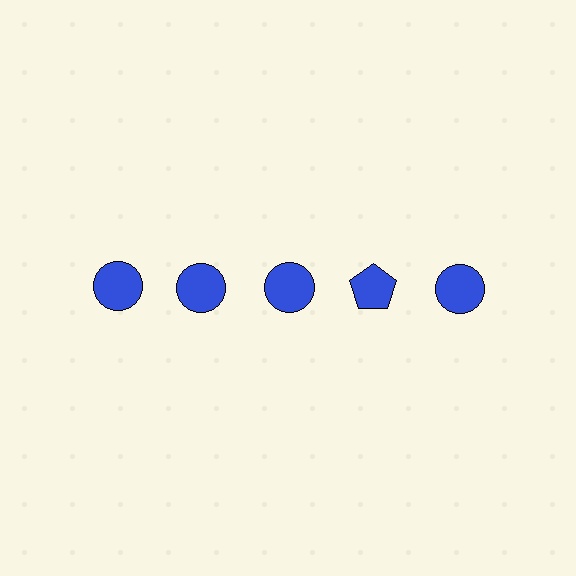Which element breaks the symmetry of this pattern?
The blue pentagon in the top row, second from right column breaks the symmetry. All other shapes are blue circles.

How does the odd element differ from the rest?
It has a different shape: pentagon instead of circle.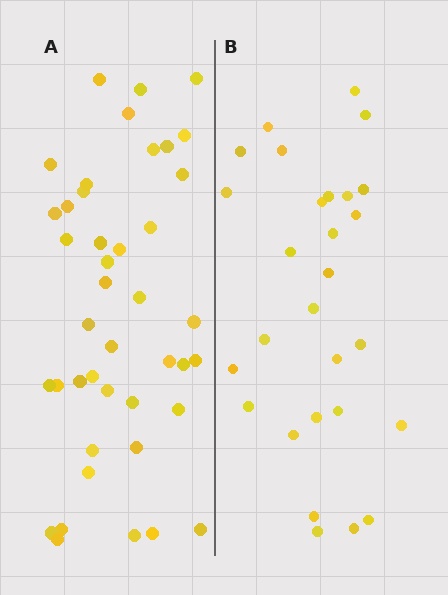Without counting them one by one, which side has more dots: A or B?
Region A (the left region) has more dots.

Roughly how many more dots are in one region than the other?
Region A has approximately 15 more dots than region B.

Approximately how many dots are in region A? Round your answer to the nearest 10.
About 40 dots. (The exact count is 42, which rounds to 40.)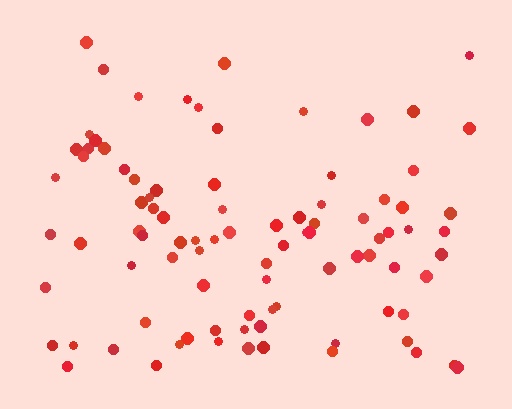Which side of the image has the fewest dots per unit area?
The top.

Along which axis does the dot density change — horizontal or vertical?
Vertical.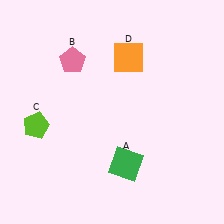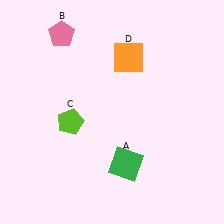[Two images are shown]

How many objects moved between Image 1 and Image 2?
2 objects moved between the two images.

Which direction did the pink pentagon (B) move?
The pink pentagon (B) moved up.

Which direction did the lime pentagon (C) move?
The lime pentagon (C) moved right.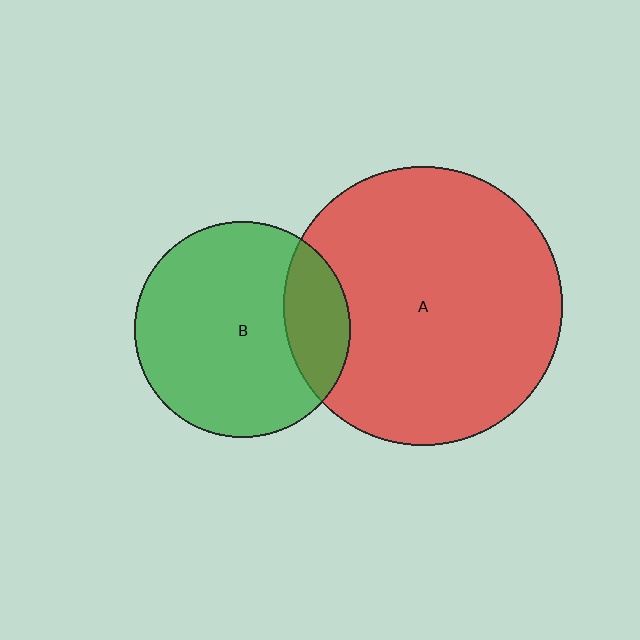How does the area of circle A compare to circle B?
Approximately 1.7 times.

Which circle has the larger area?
Circle A (red).